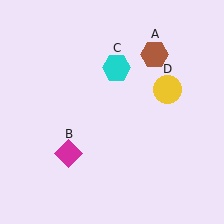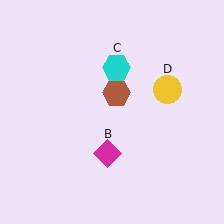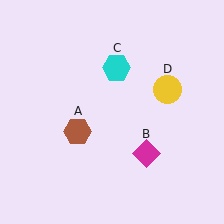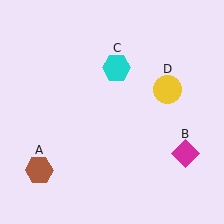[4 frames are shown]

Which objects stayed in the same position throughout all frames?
Cyan hexagon (object C) and yellow circle (object D) remained stationary.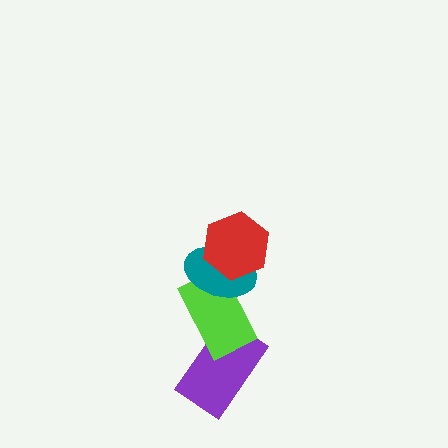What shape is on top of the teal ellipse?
The red hexagon is on top of the teal ellipse.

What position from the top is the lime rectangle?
The lime rectangle is 3rd from the top.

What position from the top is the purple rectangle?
The purple rectangle is 4th from the top.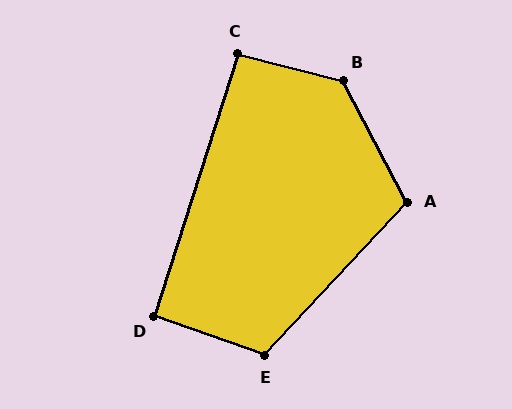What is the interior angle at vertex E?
Approximately 113 degrees (obtuse).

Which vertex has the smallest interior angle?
D, at approximately 92 degrees.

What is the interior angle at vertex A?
Approximately 109 degrees (obtuse).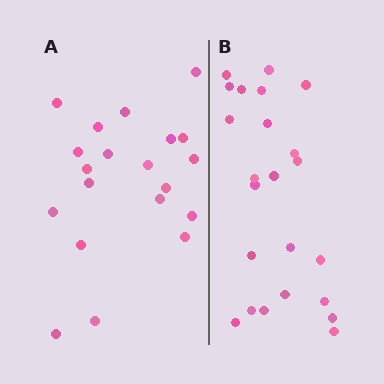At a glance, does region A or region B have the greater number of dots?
Region B (the right region) has more dots.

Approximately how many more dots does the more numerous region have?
Region B has just a few more — roughly 2 or 3 more dots than region A.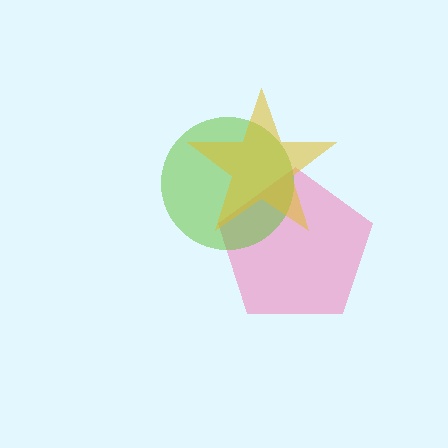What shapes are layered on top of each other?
The layered shapes are: a pink pentagon, a lime circle, a yellow star.